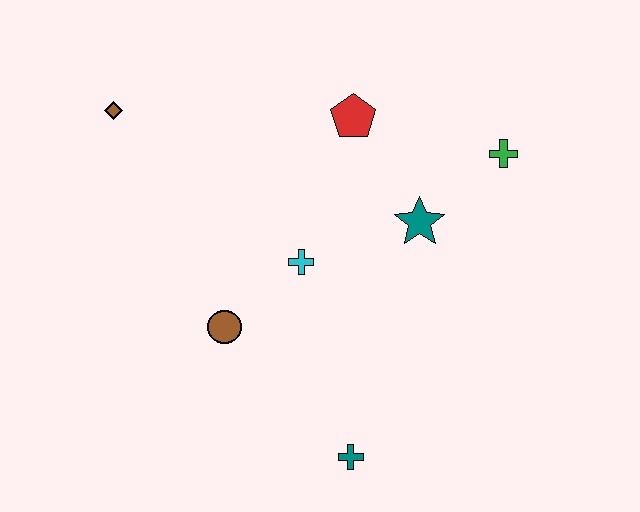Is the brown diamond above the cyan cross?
Yes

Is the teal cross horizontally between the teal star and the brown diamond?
Yes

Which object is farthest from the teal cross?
The brown diamond is farthest from the teal cross.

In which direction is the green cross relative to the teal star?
The green cross is to the right of the teal star.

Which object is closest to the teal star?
The green cross is closest to the teal star.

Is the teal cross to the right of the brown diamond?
Yes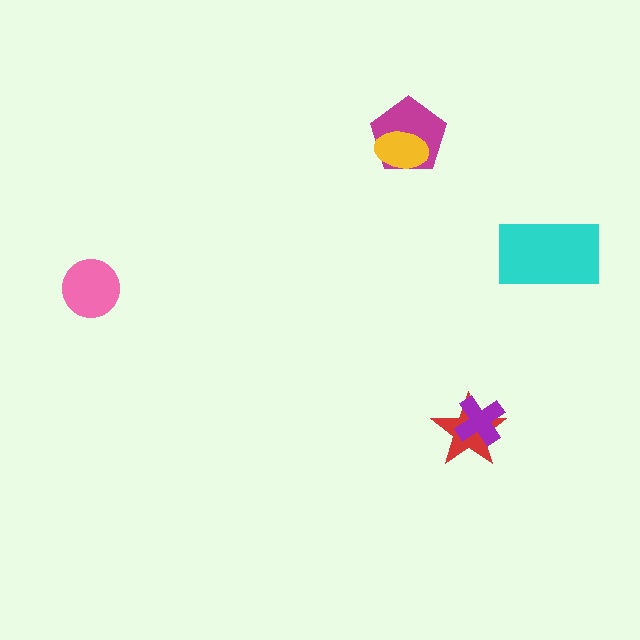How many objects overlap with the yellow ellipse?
1 object overlaps with the yellow ellipse.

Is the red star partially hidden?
Yes, it is partially covered by another shape.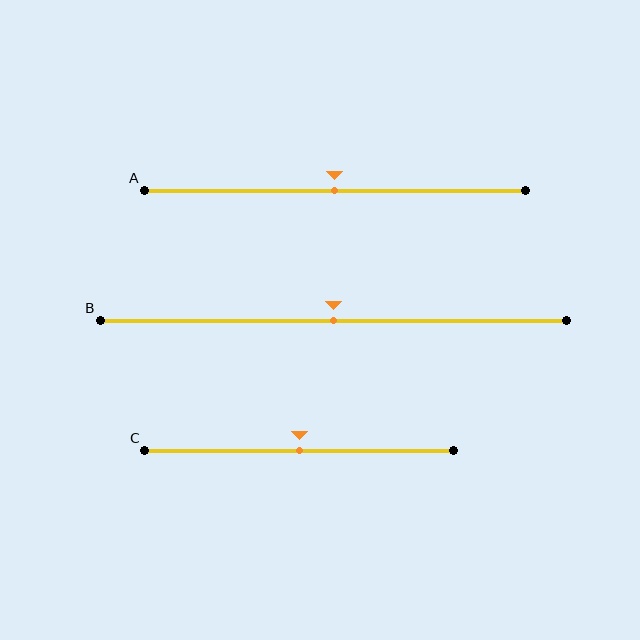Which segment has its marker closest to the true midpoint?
Segment A has its marker closest to the true midpoint.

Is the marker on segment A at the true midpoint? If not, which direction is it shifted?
Yes, the marker on segment A is at the true midpoint.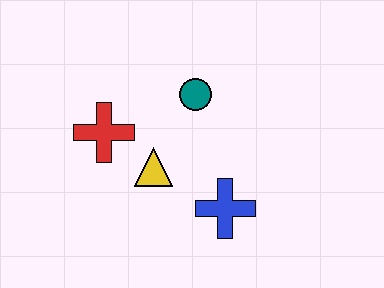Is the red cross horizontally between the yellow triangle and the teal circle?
No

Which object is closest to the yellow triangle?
The red cross is closest to the yellow triangle.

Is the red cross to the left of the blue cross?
Yes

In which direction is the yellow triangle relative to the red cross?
The yellow triangle is to the right of the red cross.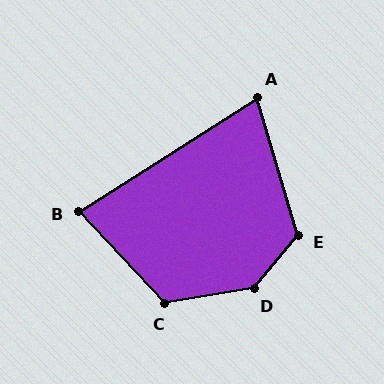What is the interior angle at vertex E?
Approximately 124 degrees (obtuse).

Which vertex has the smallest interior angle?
A, at approximately 74 degrees.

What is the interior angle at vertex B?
Approximately 80 degrees (acute).